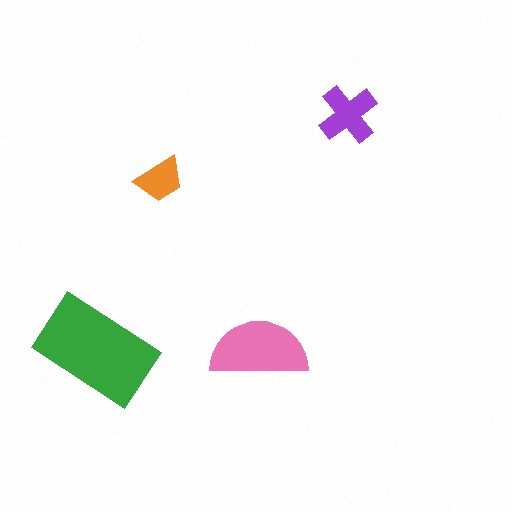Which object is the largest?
The green rectangle.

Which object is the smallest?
The orange trapezoid.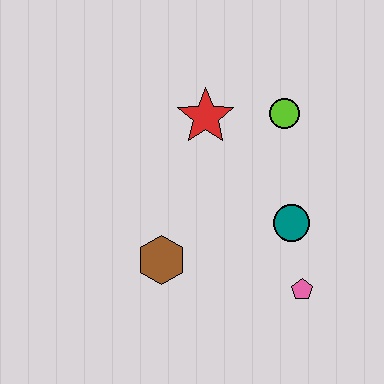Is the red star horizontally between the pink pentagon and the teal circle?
No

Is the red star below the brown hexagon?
No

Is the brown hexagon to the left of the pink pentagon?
Yes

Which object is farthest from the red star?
The pink pentagon is farthest from the red star.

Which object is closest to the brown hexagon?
The teal circle is closest to the brown hexagon.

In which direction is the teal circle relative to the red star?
The teal circle is below the red star.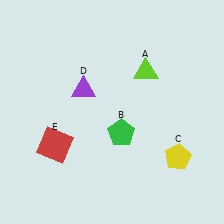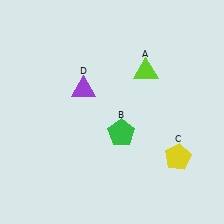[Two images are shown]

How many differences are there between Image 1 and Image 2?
There is 1 difference between the two images.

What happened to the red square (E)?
The red square (E) was removed in Image 2. It was in the bottom-left area of Image 1.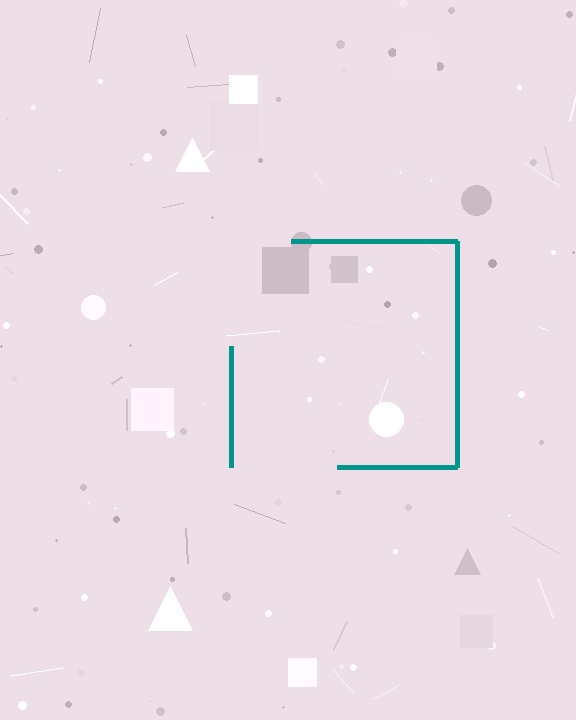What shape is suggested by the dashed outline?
The dashed outline suggests a square.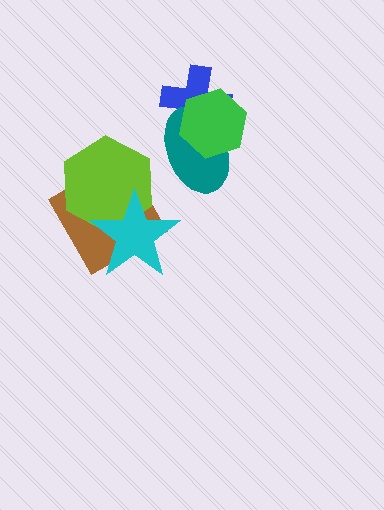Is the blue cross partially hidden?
Yes, it is partially covered by another shape.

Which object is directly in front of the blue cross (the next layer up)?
The teal ellipse is directly in front of the blue cross.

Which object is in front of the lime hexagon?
The cyan star is in front of the lime hexagon.